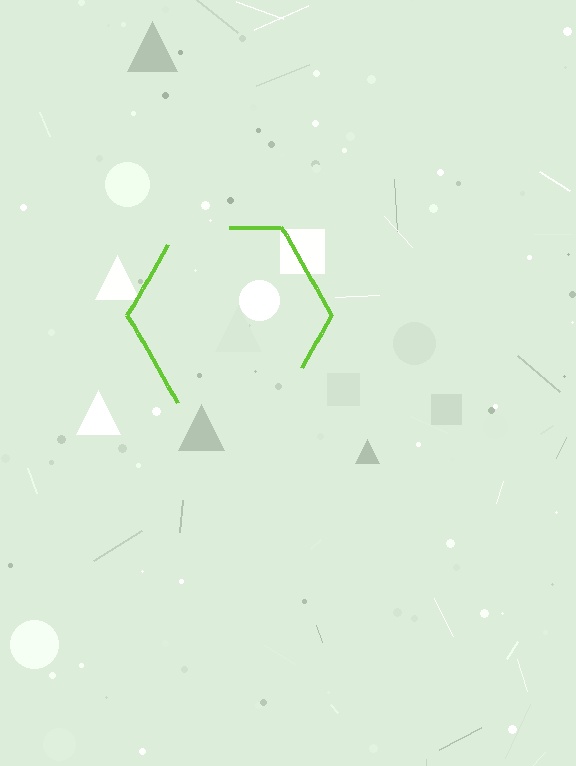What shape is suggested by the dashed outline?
The dashed outline suggests a hexagon.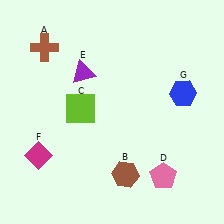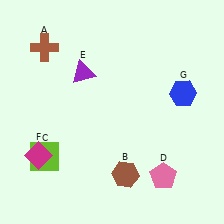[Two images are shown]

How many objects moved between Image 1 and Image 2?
1 object moved between the two images.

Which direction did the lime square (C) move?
The lime square (C) moved down.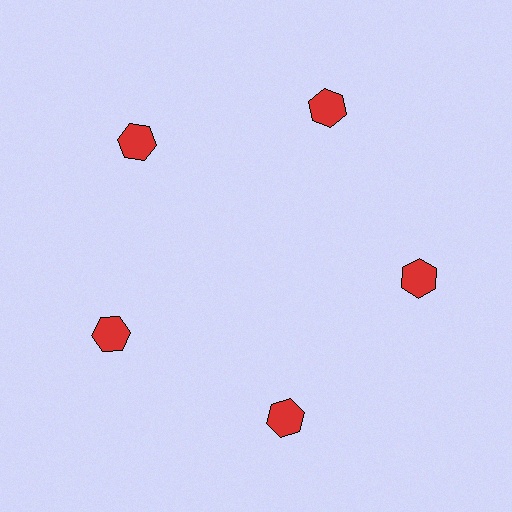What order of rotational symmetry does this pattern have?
This pattern has 5-fold rotational symmetry.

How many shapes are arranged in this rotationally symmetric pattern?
There are 5 shapes, arranged in 5 groups of 1.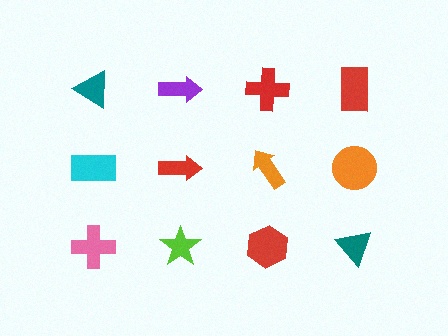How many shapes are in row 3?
4 shapes.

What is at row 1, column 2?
A purple arrow.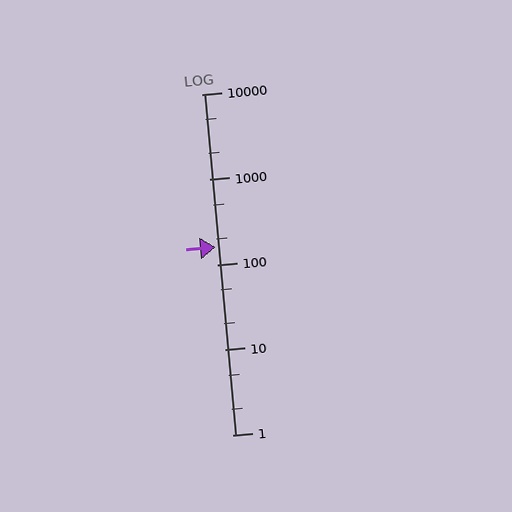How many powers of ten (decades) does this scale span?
The scale spans 4 decades, from 1 to 10000.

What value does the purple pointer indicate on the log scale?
The pointer indicates approximately 160.